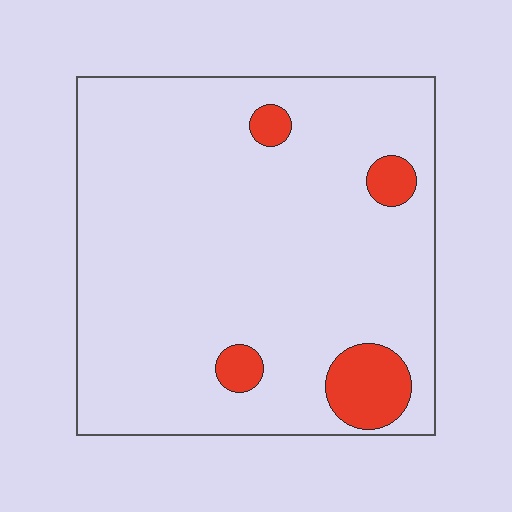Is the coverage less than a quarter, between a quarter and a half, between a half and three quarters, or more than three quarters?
Less than a quarter.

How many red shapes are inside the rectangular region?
4.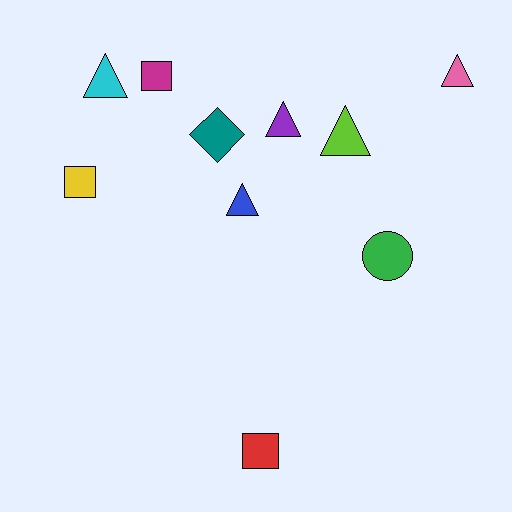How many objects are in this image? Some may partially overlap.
There are 10 objects.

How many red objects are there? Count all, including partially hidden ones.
There is 1 red object.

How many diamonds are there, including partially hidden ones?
There is 1 diamond.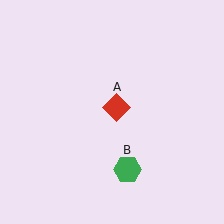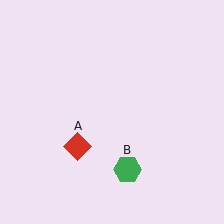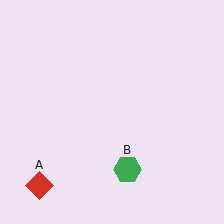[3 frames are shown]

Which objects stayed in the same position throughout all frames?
Green hexagon (object B) remained stationary.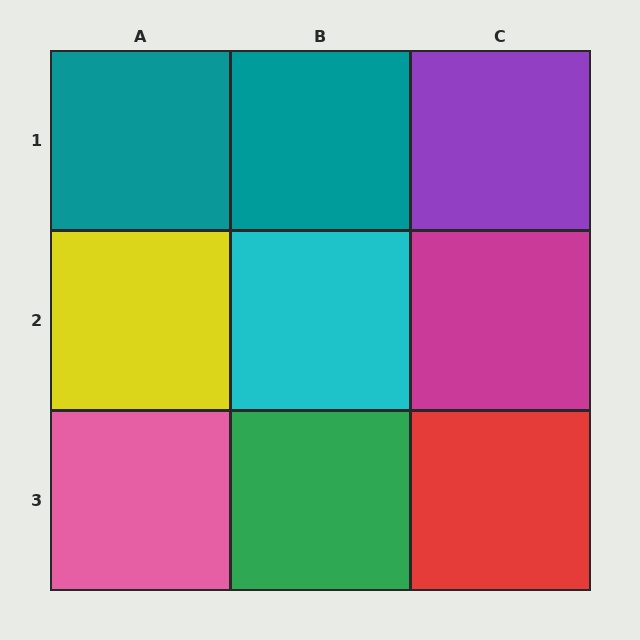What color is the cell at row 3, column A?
Pink.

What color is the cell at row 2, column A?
Yellow.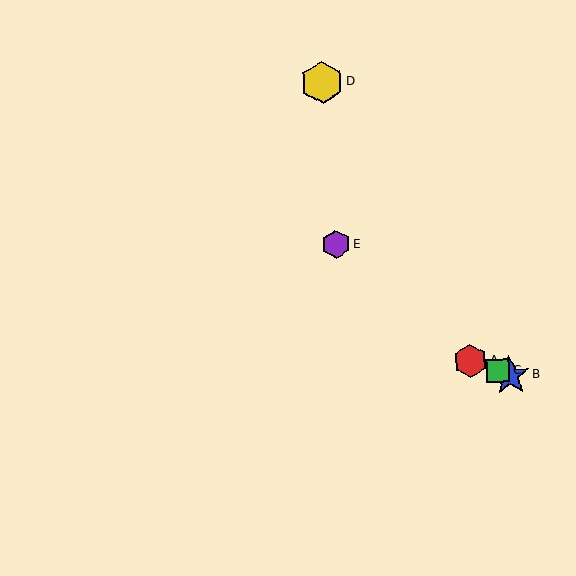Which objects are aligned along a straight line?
Objects A, B, C are aligned along a straight line.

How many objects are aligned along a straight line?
3 objects (A, B, C) are aligned along a straight line.